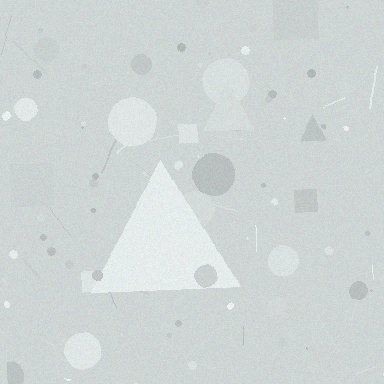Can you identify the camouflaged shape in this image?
The camouflaged shape is a triangle.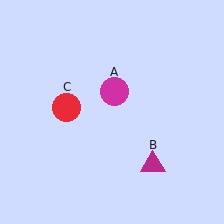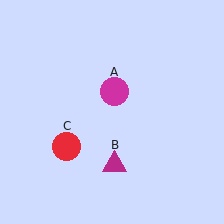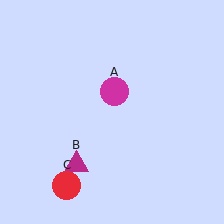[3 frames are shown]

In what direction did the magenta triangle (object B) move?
The magenta triangle (object B) moved left.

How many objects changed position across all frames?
2 objects changed position: magenta triangle (object B), red circle (object C).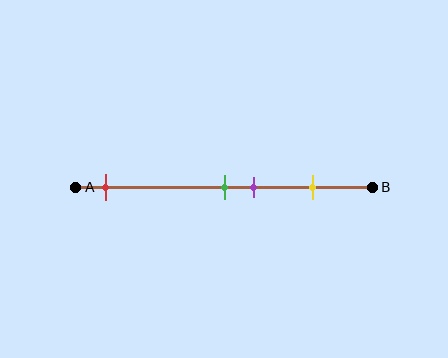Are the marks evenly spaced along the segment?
No, the marks are not evenly spaced.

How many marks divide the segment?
There are 4 marks dividing the segment.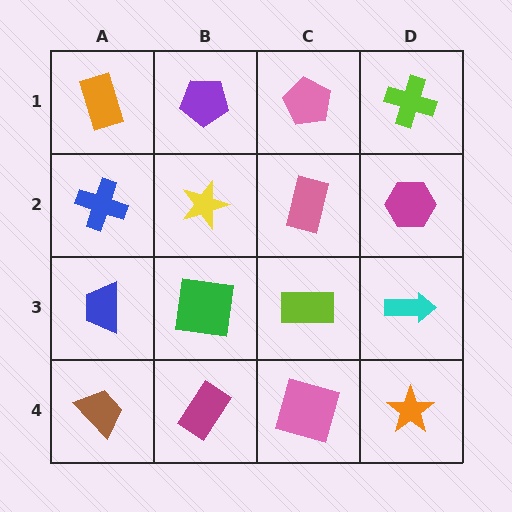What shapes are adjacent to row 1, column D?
A magenta hexagon (row 2, column D), a pink pentagon (row 1, column C).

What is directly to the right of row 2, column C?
A magenta hexagon.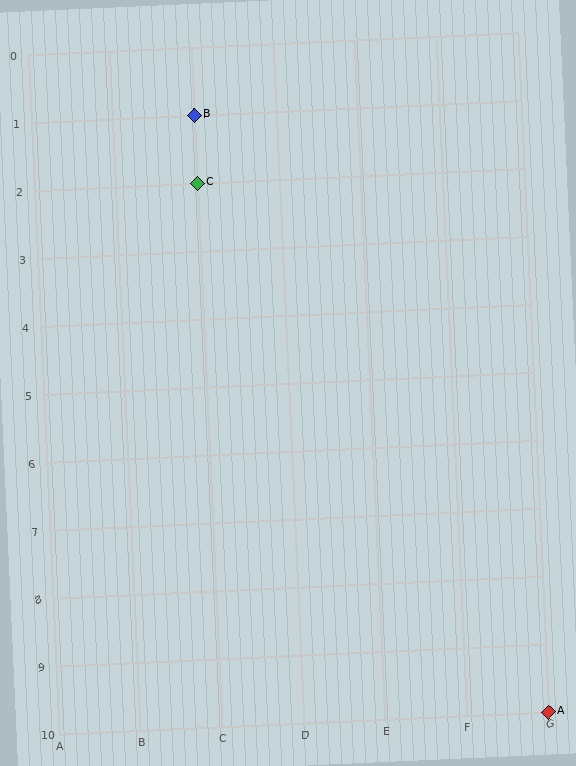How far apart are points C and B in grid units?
Points C and B are 1 row apart.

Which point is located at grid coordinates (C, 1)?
Point B is at (C, 1).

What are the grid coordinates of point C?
Point C is at grid coordinates (C, 2).